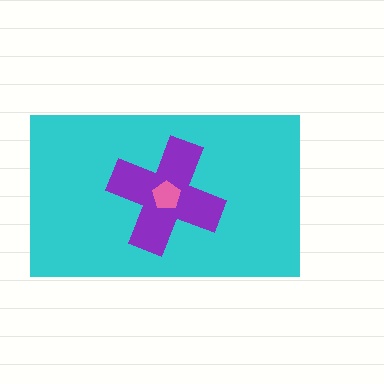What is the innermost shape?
The pink pentagon.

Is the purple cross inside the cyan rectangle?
Yes.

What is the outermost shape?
The cyan rectangle.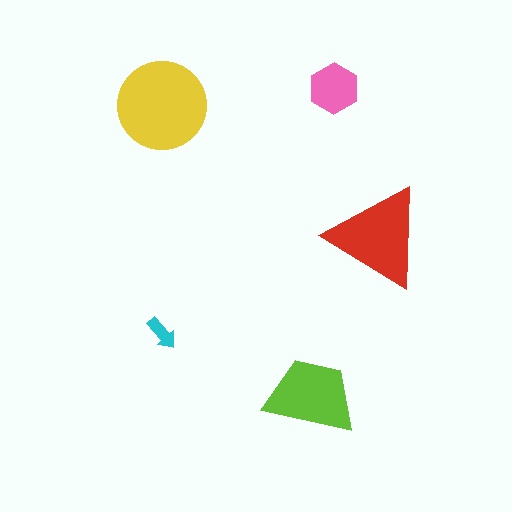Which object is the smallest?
The cyan arrow.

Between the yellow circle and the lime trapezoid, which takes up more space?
The yellow circle.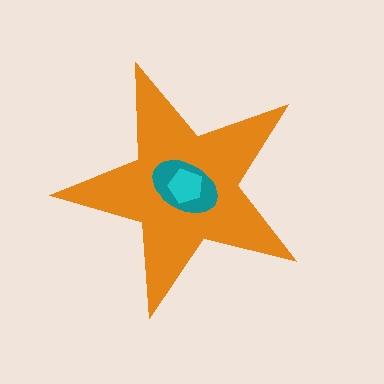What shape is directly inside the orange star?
The teal ellipse.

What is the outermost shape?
The orange star.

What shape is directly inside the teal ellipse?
The cyan pentagon.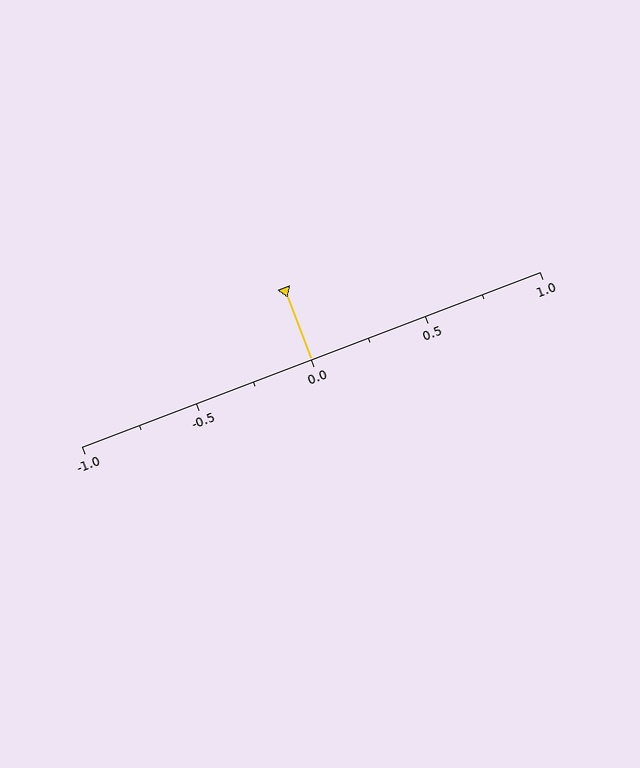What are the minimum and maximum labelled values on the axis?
The axis runs from -1.0 to 1.0.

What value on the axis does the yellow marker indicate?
The marker indicates approximately 0.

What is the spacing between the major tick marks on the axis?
The major ticks are spaced 0.5 apart.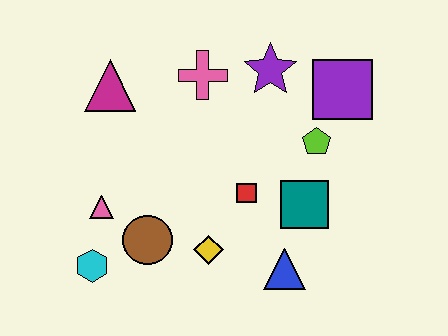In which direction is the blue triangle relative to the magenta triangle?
The blue triangle is below the magenta triangle.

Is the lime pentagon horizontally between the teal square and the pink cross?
No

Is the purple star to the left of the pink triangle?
No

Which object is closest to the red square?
The teal square is closest to the red square.